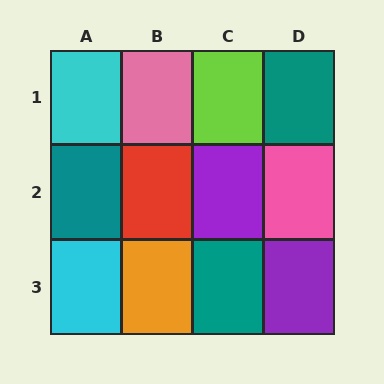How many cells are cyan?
2 cells are cyan.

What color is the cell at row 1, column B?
Pink.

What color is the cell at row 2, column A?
Teal.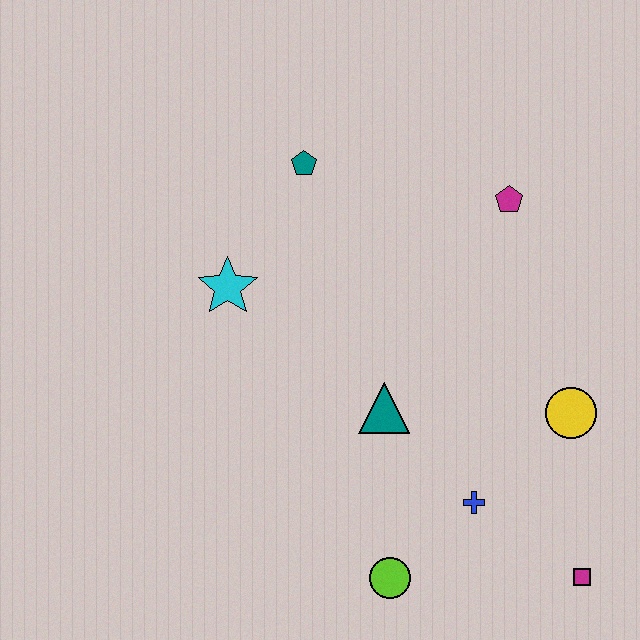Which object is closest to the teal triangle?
The blue cross is closest to the teal triangle.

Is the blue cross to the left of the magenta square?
Yes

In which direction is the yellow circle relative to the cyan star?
The yellow circle is to the right of the cyan star.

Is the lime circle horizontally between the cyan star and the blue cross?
Yes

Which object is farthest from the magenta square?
The teal pentagon is farthest from the magenta square.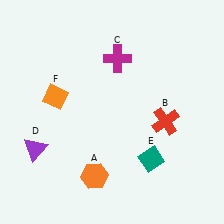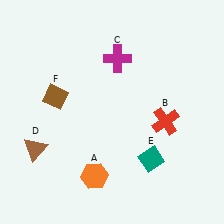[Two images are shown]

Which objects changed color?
D changed from purple to brown. F changed from orange to brown.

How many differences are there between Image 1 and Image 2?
There are 2 differences between the two images.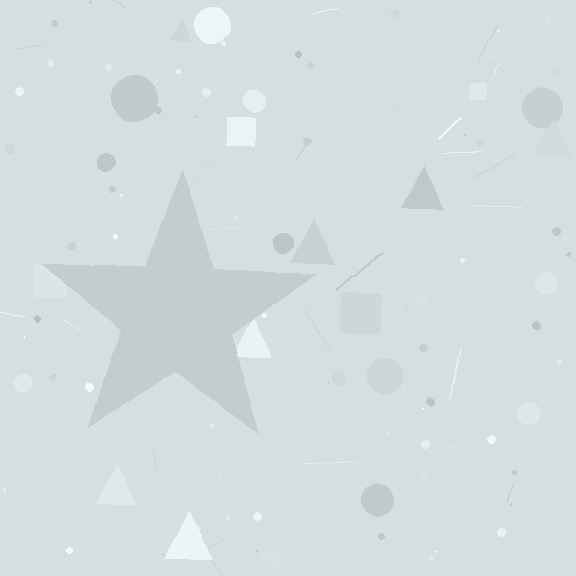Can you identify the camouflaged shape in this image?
The camouflaged shape is a star.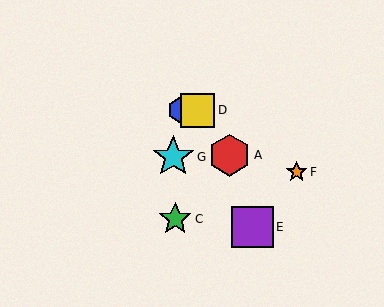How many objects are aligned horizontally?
2 objects (B, D) are aligned horizontally.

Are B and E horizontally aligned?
No, B is at y≈110 and E is at y≈227.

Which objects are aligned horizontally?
Objects B, D are aligned horizontally.